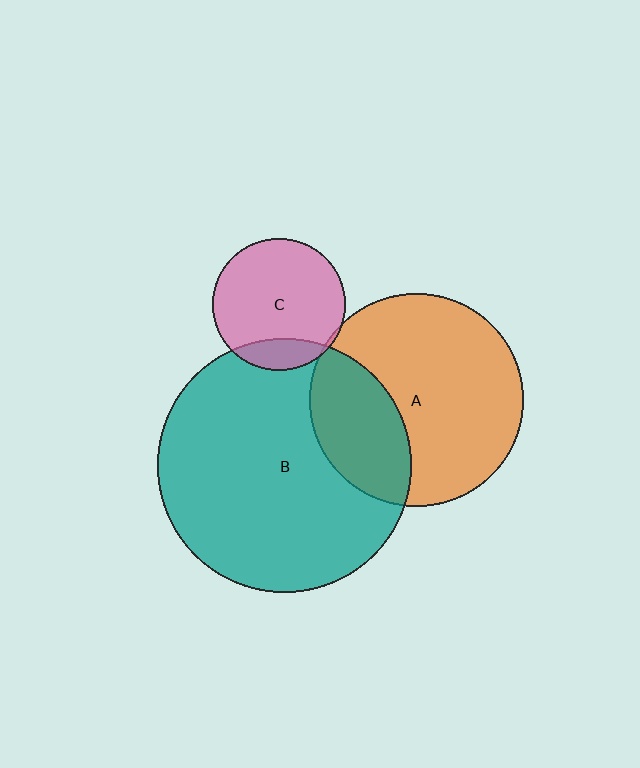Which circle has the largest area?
Circle B (teal).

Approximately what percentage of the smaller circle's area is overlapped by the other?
Approximately 5%.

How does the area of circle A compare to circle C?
Approximately 2.6 times.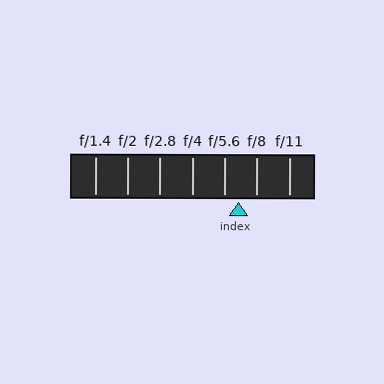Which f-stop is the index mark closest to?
The index mark is closest to f/5.6.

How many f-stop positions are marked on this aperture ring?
There are 7 f-stop positions marked.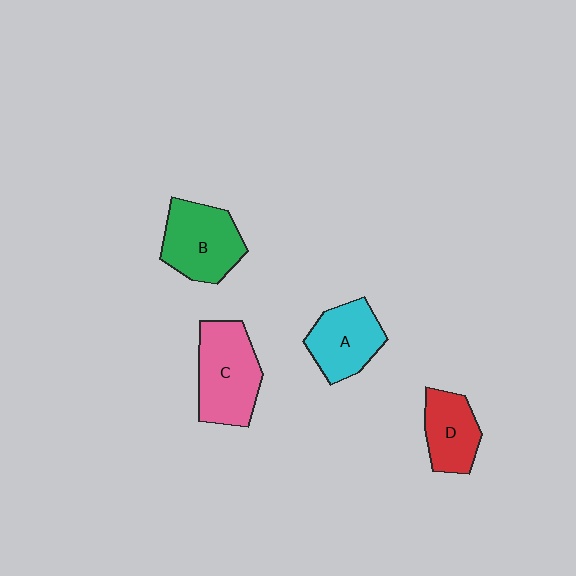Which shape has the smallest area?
Shape D (red).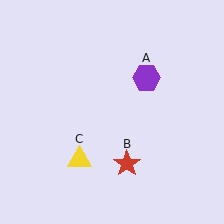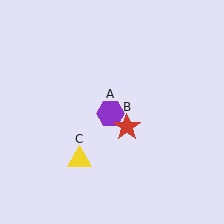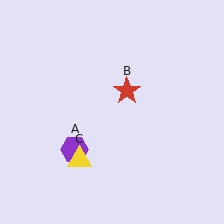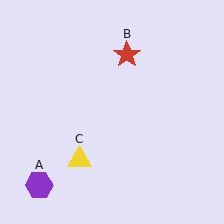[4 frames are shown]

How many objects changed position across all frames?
2 objects changed position: purple hexagon (object A), red star (object B).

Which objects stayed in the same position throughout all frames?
Yellow triangle (object C) remained stationary.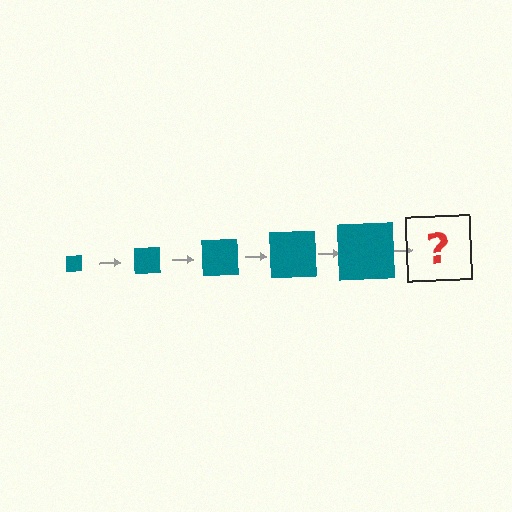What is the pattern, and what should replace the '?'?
The pattern is that the square gets progressively larger each step. The '?' should be a teal square, larger than the previous one.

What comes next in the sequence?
The next element should be a teal square, larger than the previous one.